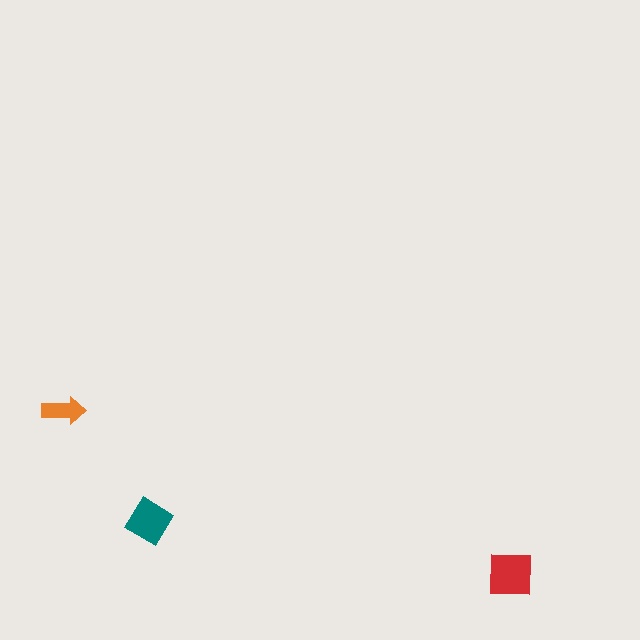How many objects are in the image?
There are 3 objects in the image.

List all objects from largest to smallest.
The red square, the teal diamond, the orange arrow.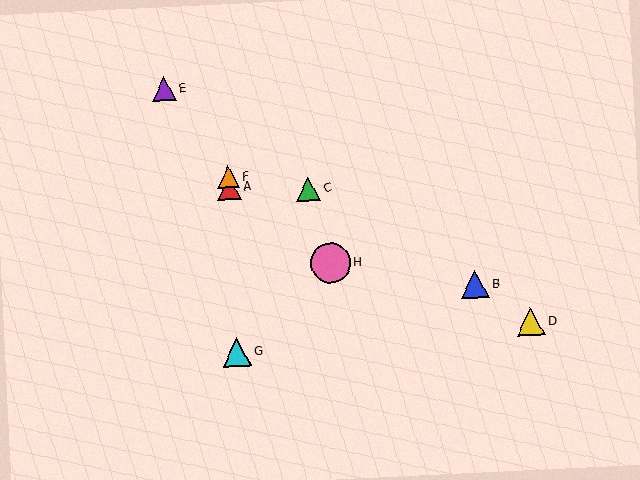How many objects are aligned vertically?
3 objects (A, F, G) are aligned vertically.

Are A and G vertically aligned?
Yes, both are at x≈229.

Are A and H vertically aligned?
No, A is at x≈229 and H is at x≈331.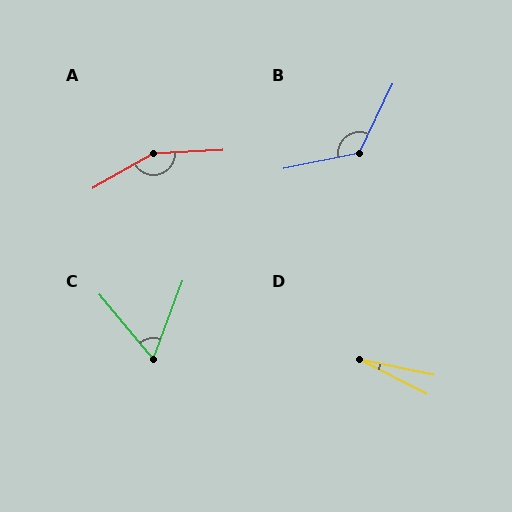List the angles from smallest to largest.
D (15°), C (61°), B (128°), A (154°).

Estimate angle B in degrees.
Approximately 128 degrees.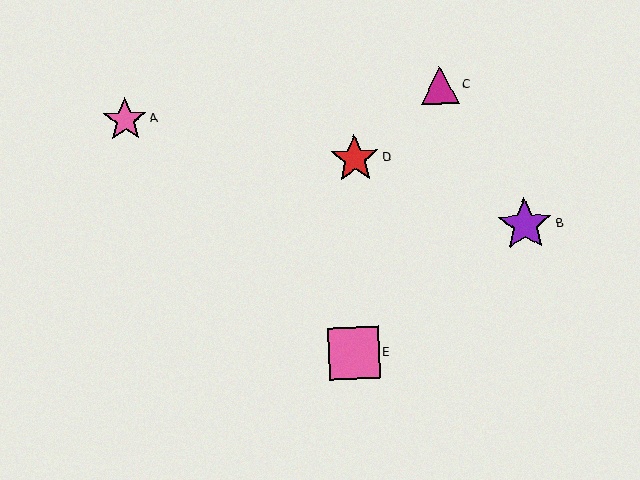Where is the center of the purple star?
The center of the purple star is at (525, 225).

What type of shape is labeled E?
Shape E is a pink square.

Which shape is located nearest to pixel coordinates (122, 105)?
The pink star (labeled A) at (125, 120) is nearest to that location.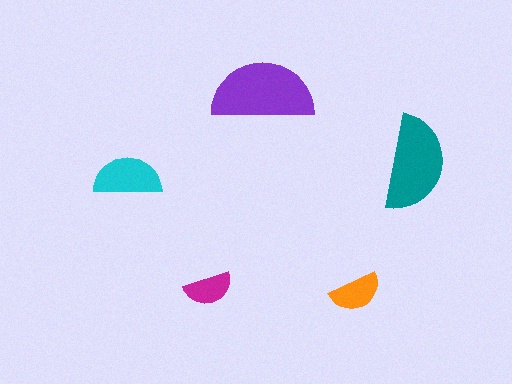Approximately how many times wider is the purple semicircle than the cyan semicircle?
About 1.5 times wider.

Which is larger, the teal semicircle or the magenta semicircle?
The teal one.